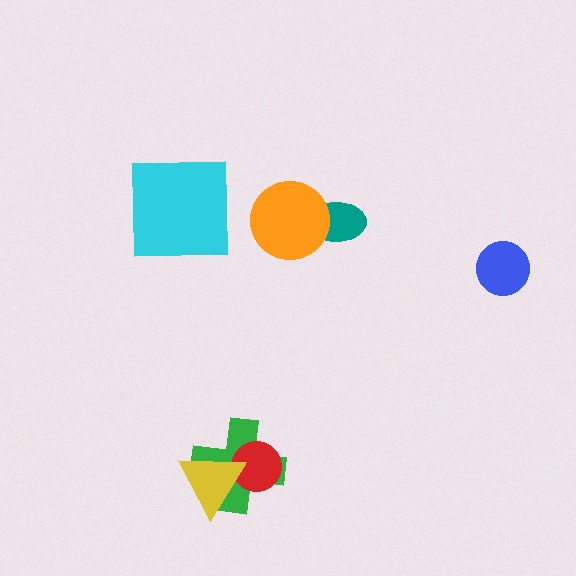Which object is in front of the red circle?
The yellow triangle is in front of the red circle.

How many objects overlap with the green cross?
2 objects overlap with the green cross.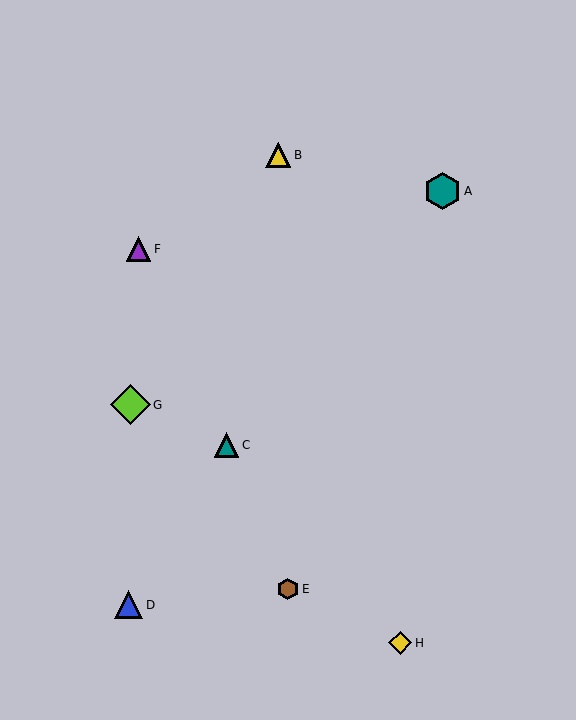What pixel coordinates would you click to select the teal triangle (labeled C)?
Click at (227, 445) to select the teal triangle C.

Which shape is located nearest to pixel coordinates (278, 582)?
The brown hexagon (labeled E) at (288, 589) is nearest to that location.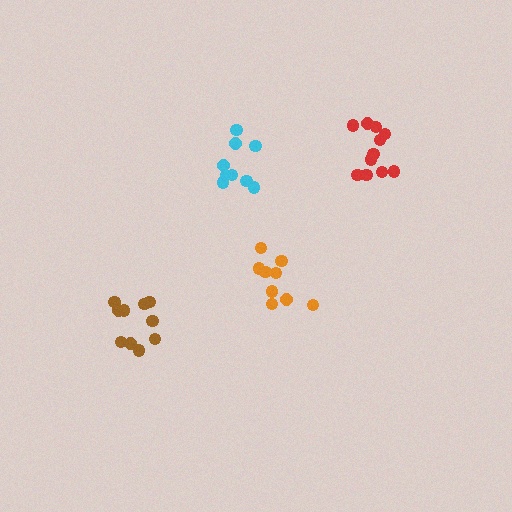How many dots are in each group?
Group 1: 9 dots, Group 2: 11 dots, Group 3: 9 dots, Group 4: 10 dots (39 total).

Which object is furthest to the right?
The red cluster is rightmost.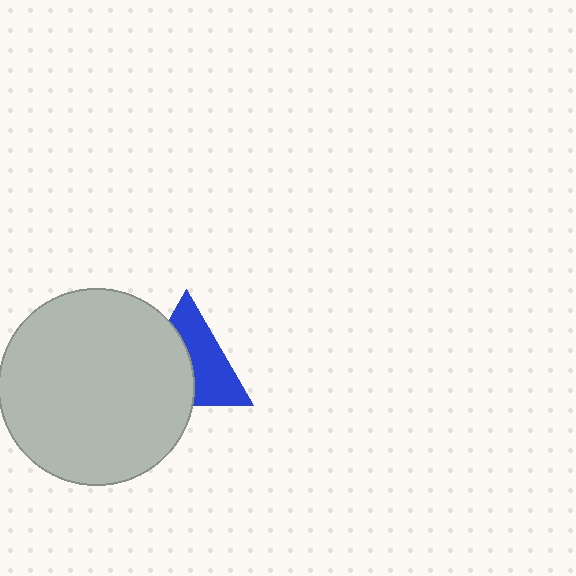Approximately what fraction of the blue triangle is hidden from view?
Roughly 48% of the blue triangle is hidden behind the light gray circle.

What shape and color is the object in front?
The object in front is a light gray circle.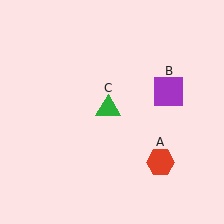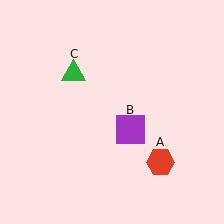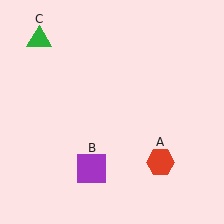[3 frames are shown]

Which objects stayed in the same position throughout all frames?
Red hexagon (object A) remained stationary.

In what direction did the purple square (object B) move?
The purple square (object B) moved down and to the left.